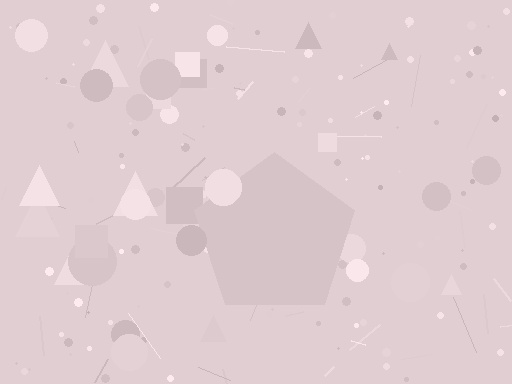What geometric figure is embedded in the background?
A pentagon is embedded in the background.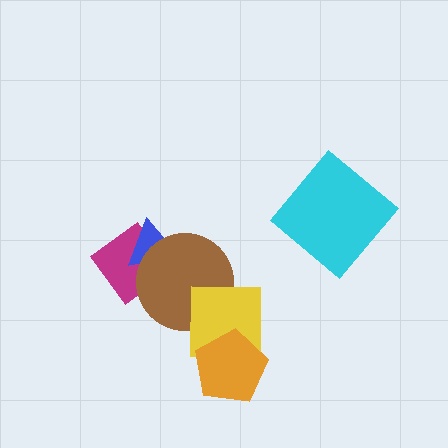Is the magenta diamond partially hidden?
Yes, it is partially covered by another shape.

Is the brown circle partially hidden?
Yes, it is partially covered by another shape.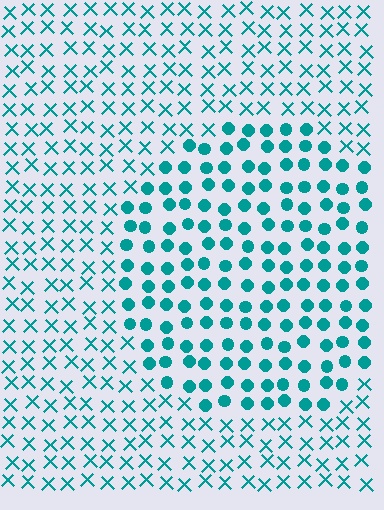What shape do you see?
I see a circle.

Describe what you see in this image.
The image is filled with small teal elements arranged in a uniform grid. A circle-shaped region contains circles, while the surrounding area contains X marks. The boundary is defined purely by the change in element shape.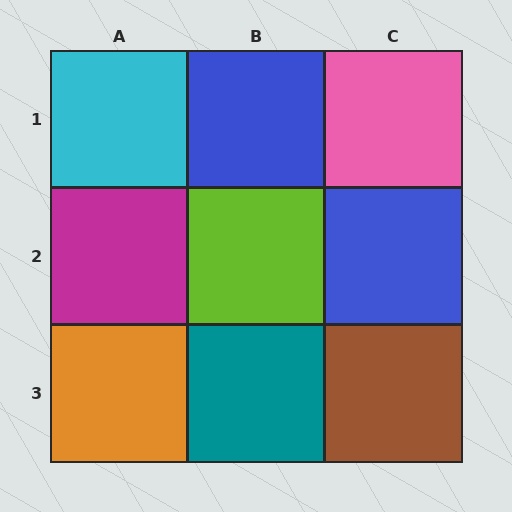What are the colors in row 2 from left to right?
Magenta, lime, blue.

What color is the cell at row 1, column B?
Blue.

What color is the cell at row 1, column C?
Pink.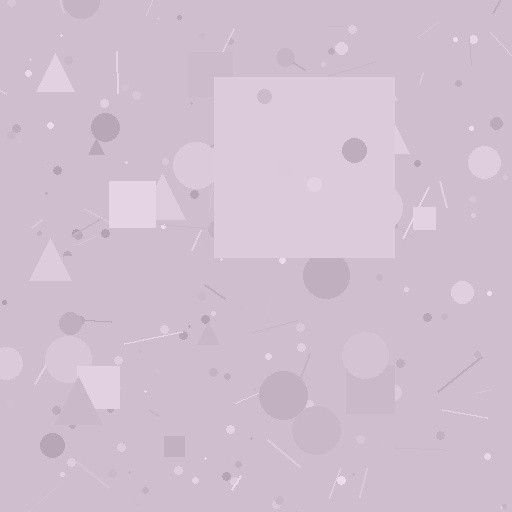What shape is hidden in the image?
A square is hidden in the image.